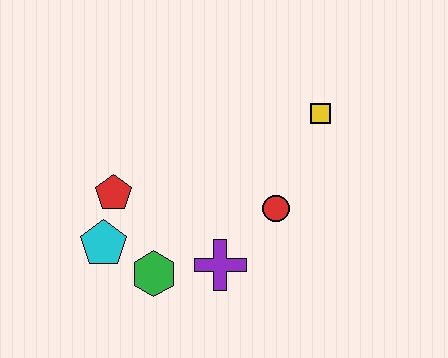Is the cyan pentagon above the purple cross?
Yes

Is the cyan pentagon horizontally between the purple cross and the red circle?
No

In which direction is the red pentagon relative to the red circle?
The red pentagon is to the left of the red circle.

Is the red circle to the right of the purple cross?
Yes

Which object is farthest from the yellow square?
The cyan pentagon is farthest from the yellow square.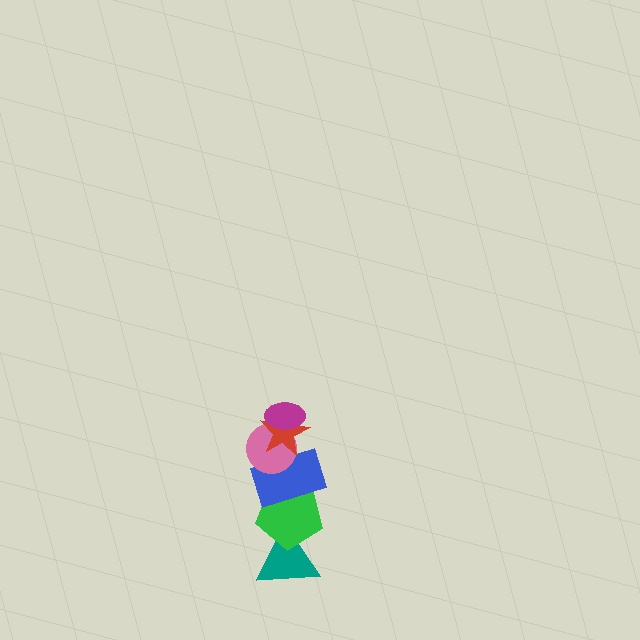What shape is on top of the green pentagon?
The blue rectangle is on top of the green pentagon.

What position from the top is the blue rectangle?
The blue rectangle is 4th from the top.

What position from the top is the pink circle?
The pink circle is 3rd from the top.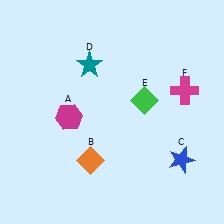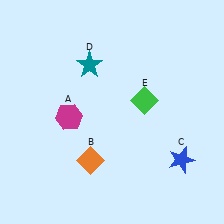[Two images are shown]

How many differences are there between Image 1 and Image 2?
There is 1 difference between the two images.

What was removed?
The magenta cross (F) was removed in Image 2.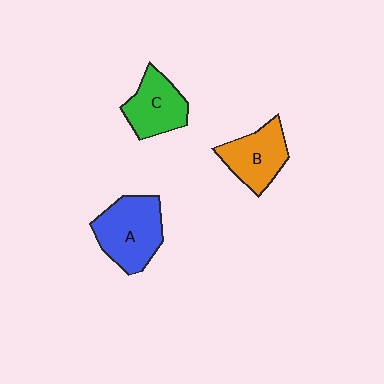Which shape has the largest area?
Shape A (blue).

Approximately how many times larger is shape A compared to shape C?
Approximately 1.3 times.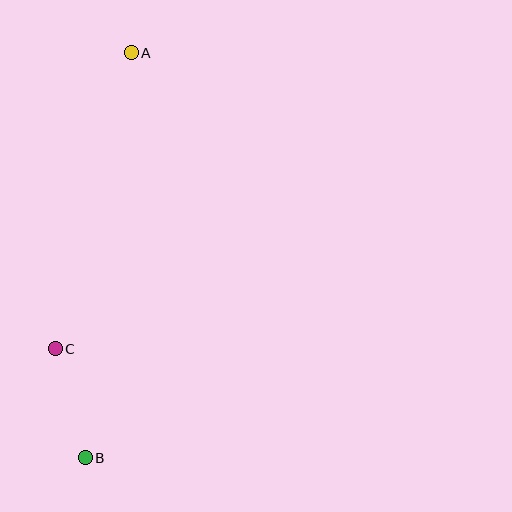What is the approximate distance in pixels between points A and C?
The distance between A and C is approximately 306 pixels.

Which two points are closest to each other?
Points B and C are closest to each other.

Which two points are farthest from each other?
Points A and B are farthest from each other.